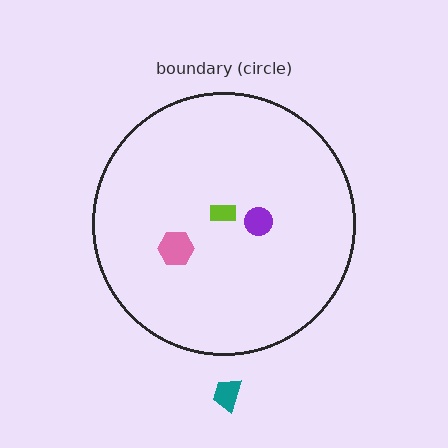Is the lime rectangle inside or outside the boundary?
Inside.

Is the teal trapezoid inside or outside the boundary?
Outside.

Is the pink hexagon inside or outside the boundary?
Inside.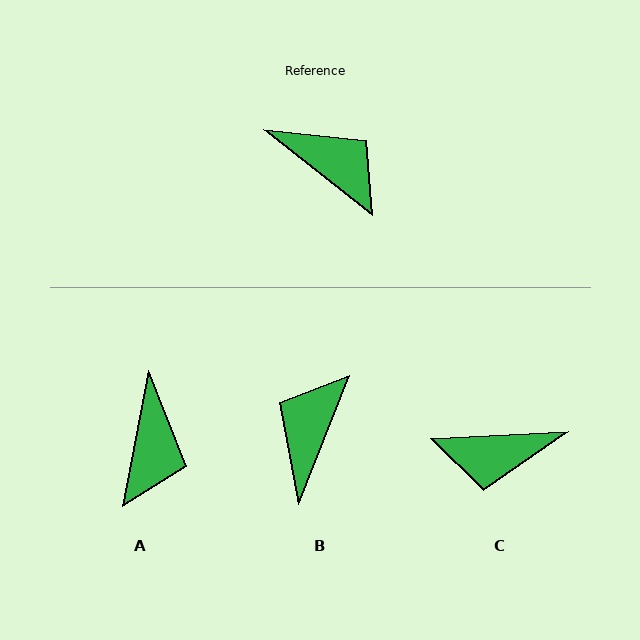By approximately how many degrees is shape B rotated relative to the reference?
Approximately 107 degrees counter-clockwise.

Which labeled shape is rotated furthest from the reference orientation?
C, about 139 degrees away.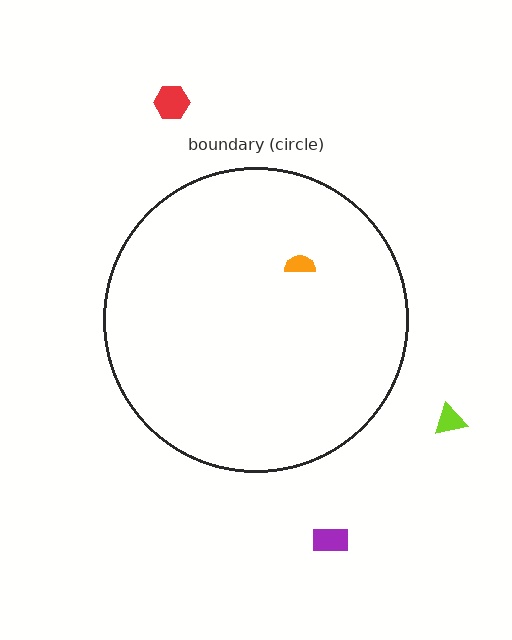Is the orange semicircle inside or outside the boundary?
Inside.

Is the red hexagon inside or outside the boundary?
Outside.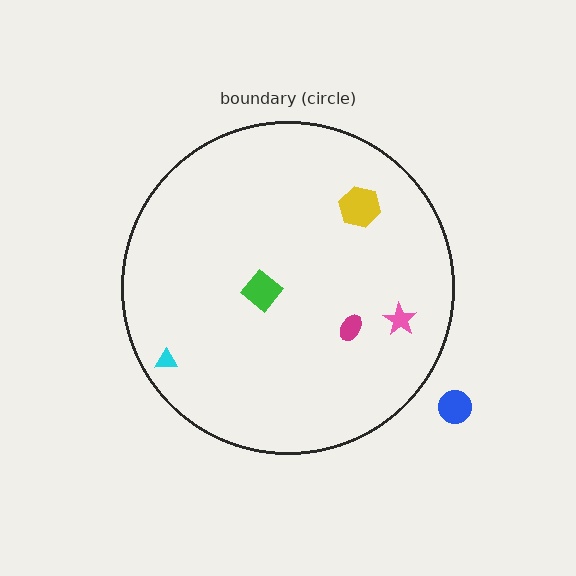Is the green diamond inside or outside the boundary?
Inside.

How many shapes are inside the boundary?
5 inside, 1 outside.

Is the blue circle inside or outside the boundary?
Outside.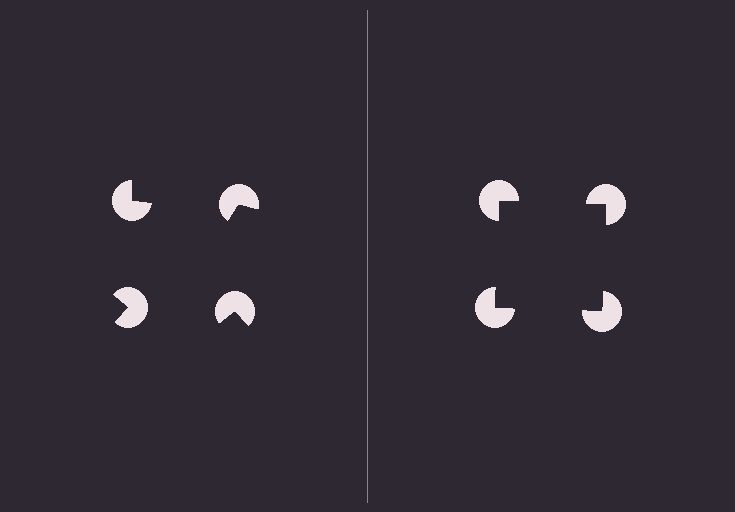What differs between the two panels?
The pac-man discs are positioned identically on both sides; only the wedge orientations differ. On the right they align to a square; on the left they are misaligned.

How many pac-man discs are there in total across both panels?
8 — 4 on each side.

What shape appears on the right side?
An illusory square.